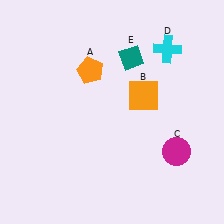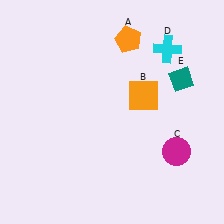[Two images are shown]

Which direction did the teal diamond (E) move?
The teal diamond (E) moved right.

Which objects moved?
The objects that moved are: the orange pentagon (A), the teal diamond (E).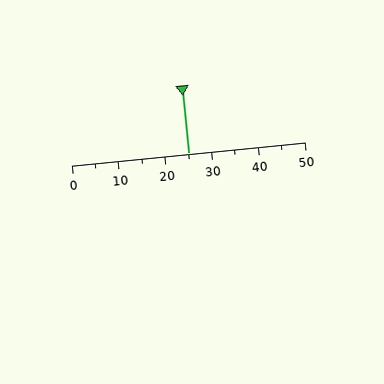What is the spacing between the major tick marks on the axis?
The major ticks are spaced 10 apart.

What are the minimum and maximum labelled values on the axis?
The axis runs from 0 to 50.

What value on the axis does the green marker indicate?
The marker indicates approximately 25.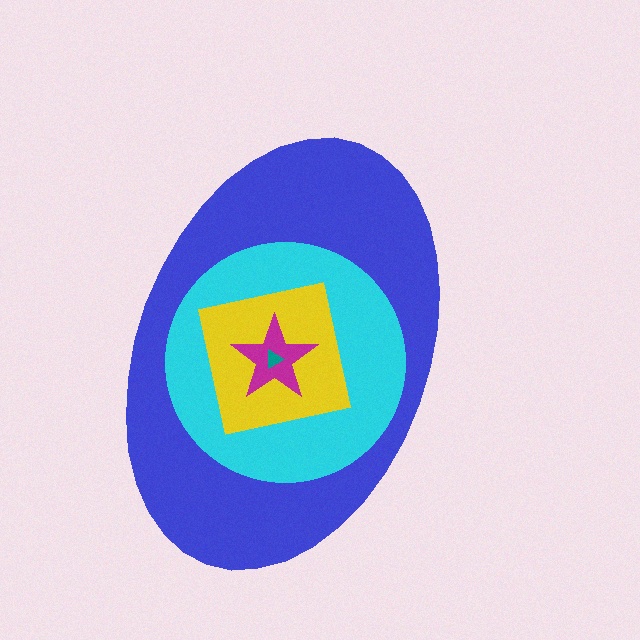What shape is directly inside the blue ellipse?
The cyan circle.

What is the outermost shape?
The blue ellipse.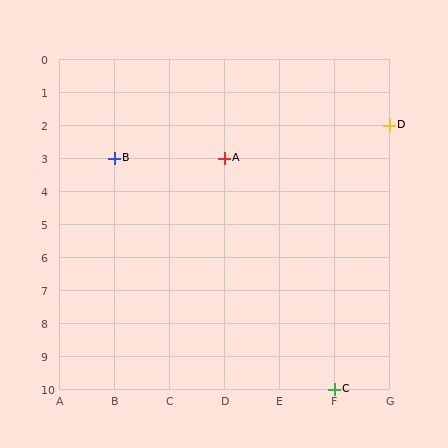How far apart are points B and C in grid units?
Points B and C are 4 columns and 7 rows apart (about 8.1 grid units diagonally).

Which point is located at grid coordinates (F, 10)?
Point C is at (F, 10).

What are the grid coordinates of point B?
Point B is at grid coordinates (B, 3).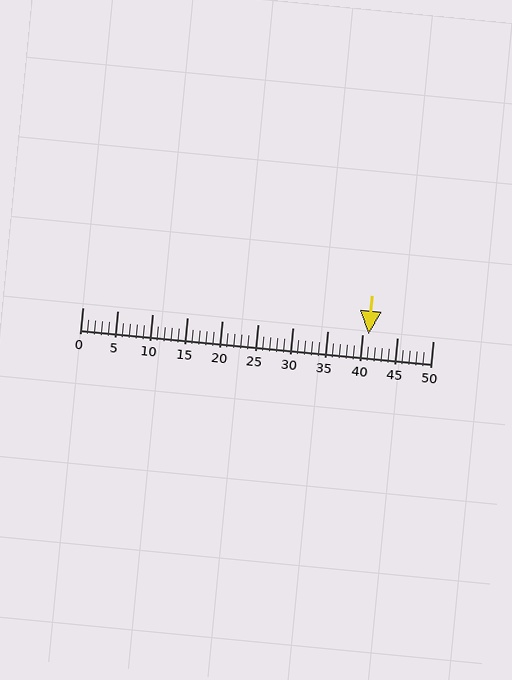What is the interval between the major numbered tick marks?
The major tick marks are spaced 5 units apart.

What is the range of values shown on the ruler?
The ruler shows values from 0 to 50.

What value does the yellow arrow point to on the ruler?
The yellow arrow points to approximately 41.